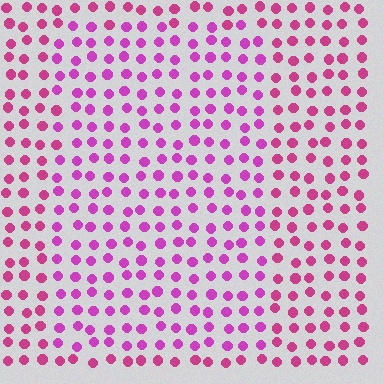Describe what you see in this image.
The image is filled with small magenta elements in a uniform arrangement. A rectangle-shaped region is visible where the elements are tinted to a slightly different hue, forming a subtle color boundary.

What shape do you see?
I see a rectangle.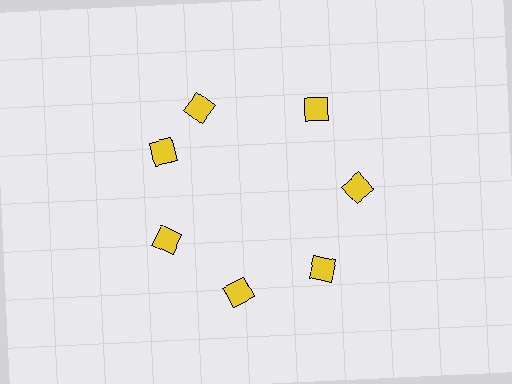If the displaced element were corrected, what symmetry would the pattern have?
It would have 7-fold rotational symmetry — the pattern would map onto itself every 51 degrees.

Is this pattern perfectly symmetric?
No. The 7 yellow diamonds are arranged in a ring, but one element near the 12 o'clock position is rotated out of alignment along the ring, breaking the 7-fold rotational symmetry.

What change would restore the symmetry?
The symmetry would be restored by rotating it back into even spacing with its neighbors so that all 7 diamonds sit at equal angles and equal distance from the center.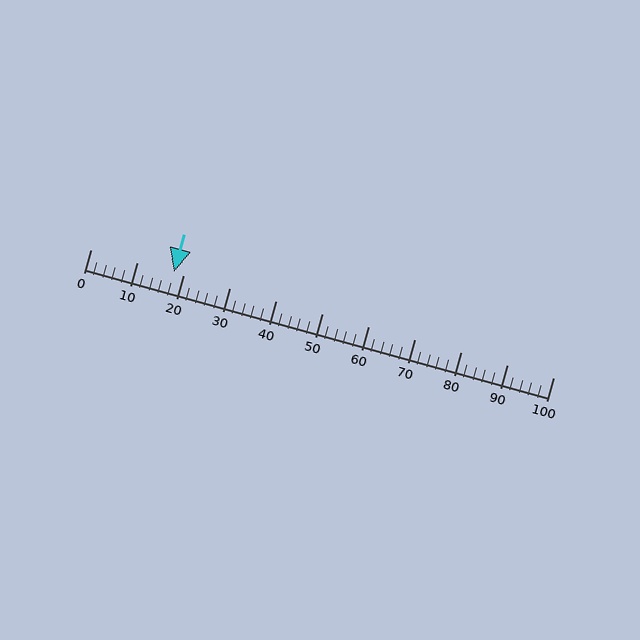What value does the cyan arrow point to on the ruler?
The cyan arrow points to approximately 18.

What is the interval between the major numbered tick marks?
The major tick marks are spaced 10 units apart.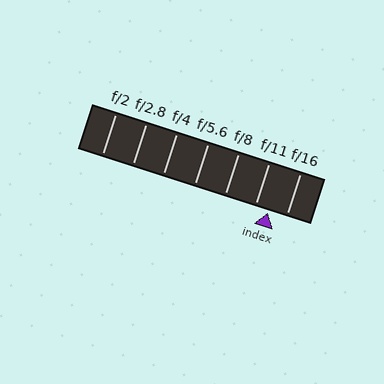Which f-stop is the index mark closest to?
The index mark is closest to f/11.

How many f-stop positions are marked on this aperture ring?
There are 7 f-stop positions marked.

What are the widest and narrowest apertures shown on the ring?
The widest aperture shown is f/2 and the narrowest is f/16.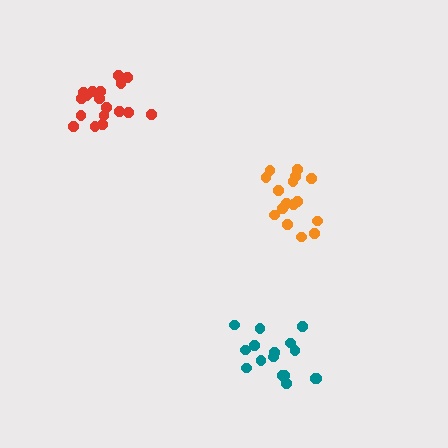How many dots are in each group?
Group 1: 19 dots, Group 2: 16 dots, Group 3: 16 dots (51 total).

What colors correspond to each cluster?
The clusters are colored: red, teal, orange.